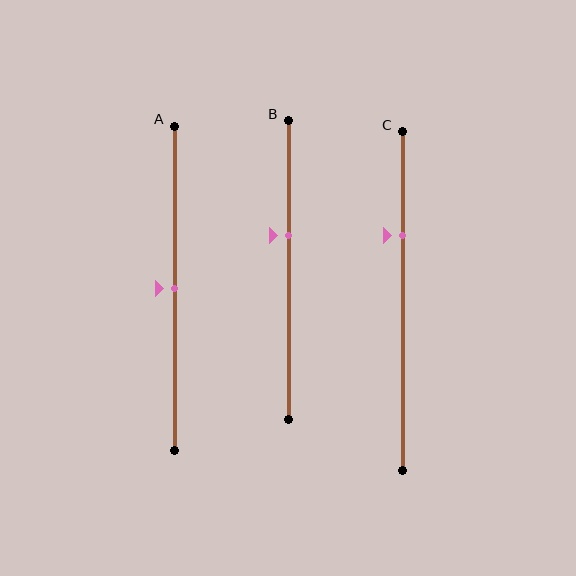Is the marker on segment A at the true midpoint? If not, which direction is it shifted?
Yes, the marker on segment A is at the true midpoint.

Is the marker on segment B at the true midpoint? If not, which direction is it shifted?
No, the marker on segment B is shifted upward by about 12% of the segment length.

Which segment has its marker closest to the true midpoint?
Segment A has its marker closest to the true midpoint.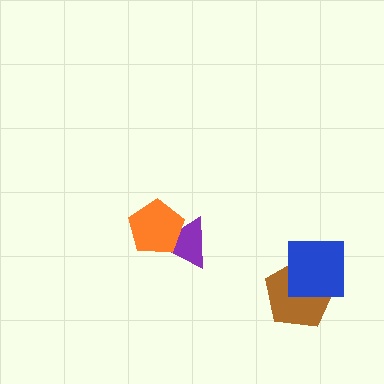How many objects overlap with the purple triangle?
1 object overlaps with the purple triangle.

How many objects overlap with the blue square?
1 object overlaps with the blue square.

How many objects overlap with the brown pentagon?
1 object overlaps with the brown pentagon.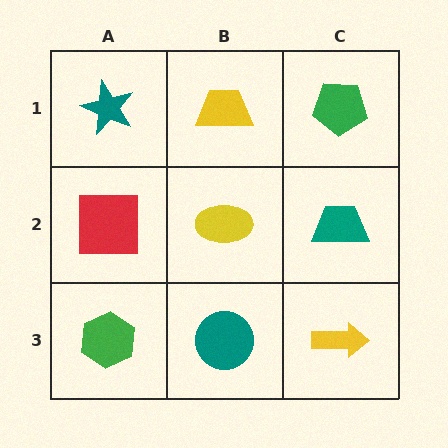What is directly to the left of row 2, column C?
A yellow ellipse.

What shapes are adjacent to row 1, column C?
A teal trapezoid (row 2, column C), a yellow trapezoid (row 1, column B).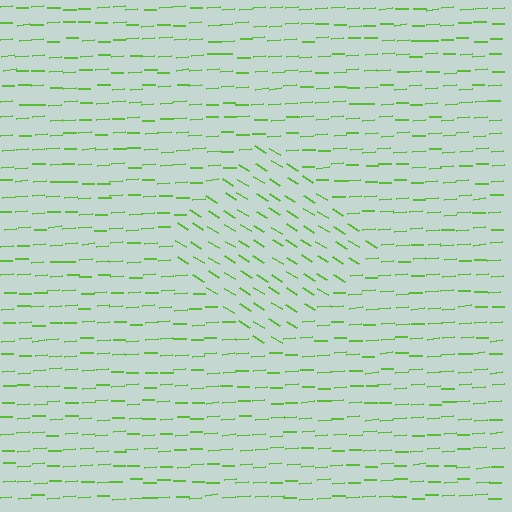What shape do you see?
I see a diamond.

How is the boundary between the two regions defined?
The boundary is defined purely by a change in line orientation (approximately 35 degrees difference). All lines are the same color and thickness.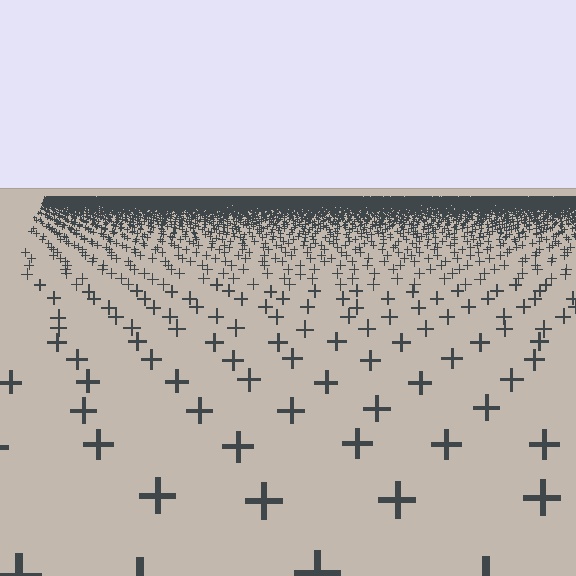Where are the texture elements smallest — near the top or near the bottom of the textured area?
Near the top.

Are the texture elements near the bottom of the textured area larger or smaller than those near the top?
Larger. Near the bottom, elements are closer to the viewer and appear at a bigger on-screen size.